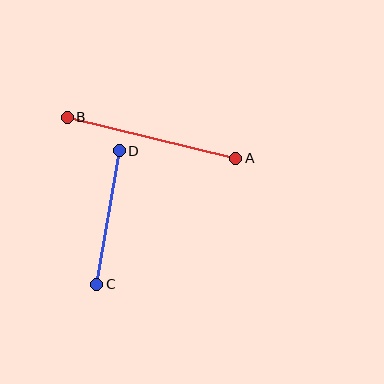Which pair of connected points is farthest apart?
Points A and B are farthest apart.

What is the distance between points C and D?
The distance is approximately 135 pixels.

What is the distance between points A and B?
The distance is approximately 173 pixels.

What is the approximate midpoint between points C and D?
The midpoint is at approximately (108, 217) pixels.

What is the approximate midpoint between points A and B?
The midpoint is at approximately (152, 138) pixels.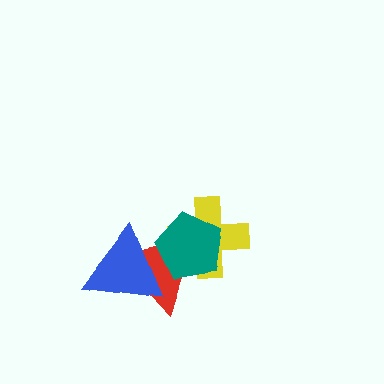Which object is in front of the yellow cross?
The teal pentagon is in front of the yellow cross.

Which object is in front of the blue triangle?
The teal pentagon is in front of the blue triangle.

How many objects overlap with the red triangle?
3 objects overlap with the red triangle.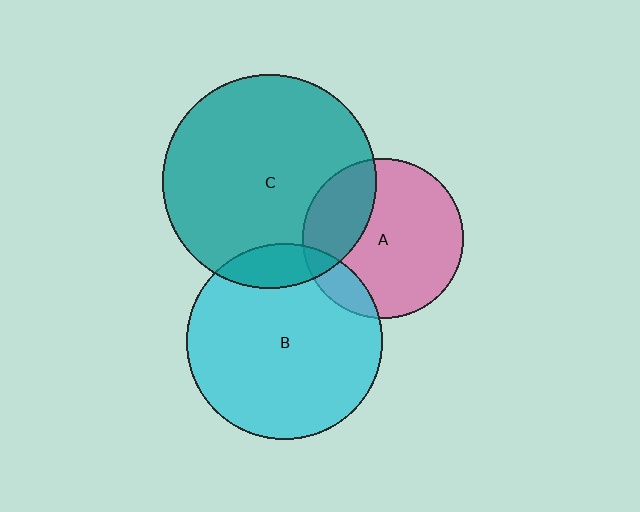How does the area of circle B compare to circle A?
Approximately 1.5 times.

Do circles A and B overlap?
Yes.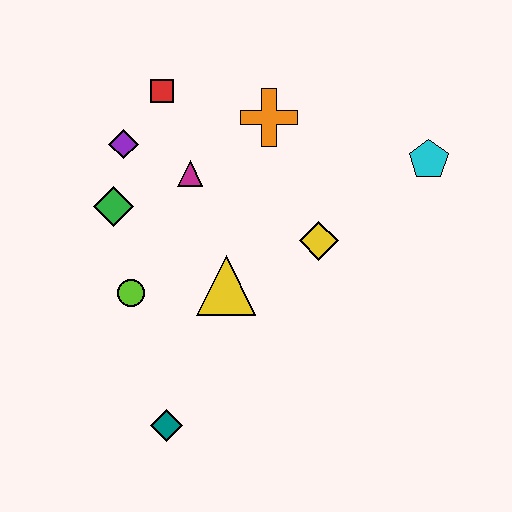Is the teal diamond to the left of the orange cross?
Yes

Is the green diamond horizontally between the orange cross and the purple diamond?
No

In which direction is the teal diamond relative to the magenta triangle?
The teal diamond is below the magenta triangle.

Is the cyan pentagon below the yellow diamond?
No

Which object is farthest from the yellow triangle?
The cyan pentagon is farthest from the yellow triangle.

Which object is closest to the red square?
The purple diamond is closest to the red square.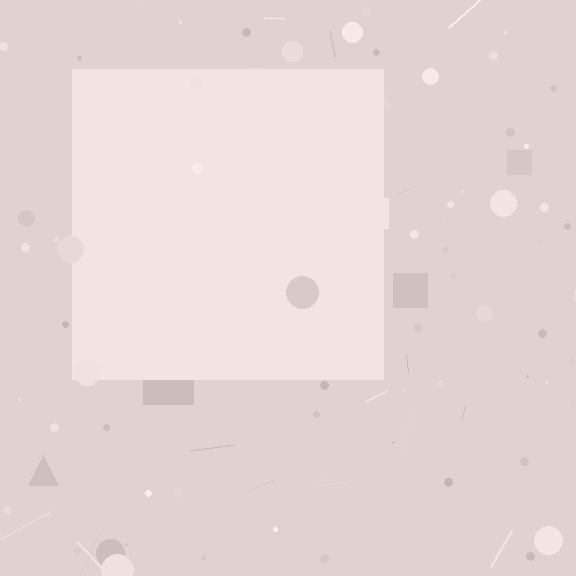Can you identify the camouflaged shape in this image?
The camouflaged shape is a square.